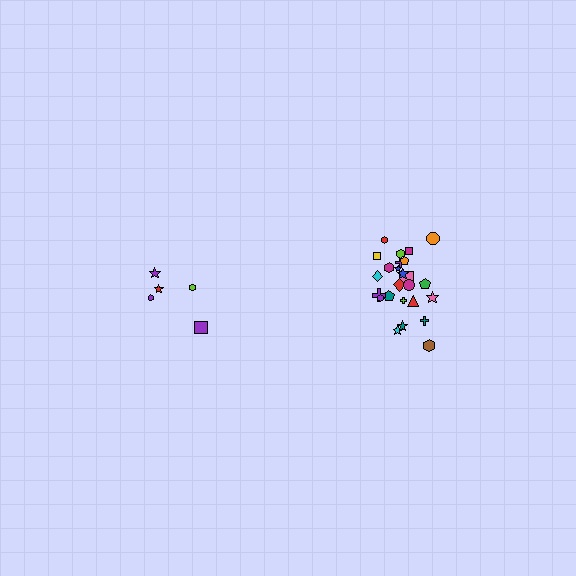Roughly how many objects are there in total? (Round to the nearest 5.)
Roughly 30 objects in total.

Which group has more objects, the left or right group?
The right group.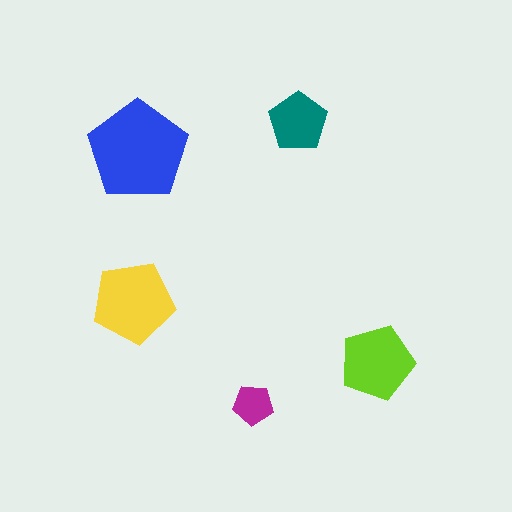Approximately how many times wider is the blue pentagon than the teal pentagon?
About 1.5 times wider.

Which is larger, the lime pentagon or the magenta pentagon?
The lime one.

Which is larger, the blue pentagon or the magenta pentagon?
The blue one.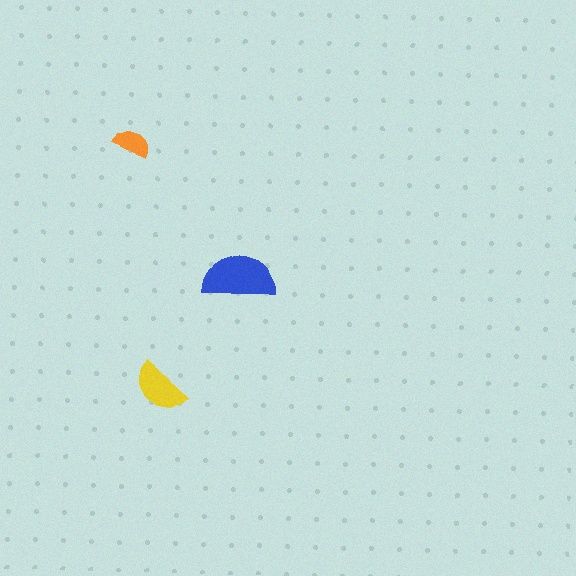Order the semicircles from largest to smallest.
the blue one, the yellow one, the orange one.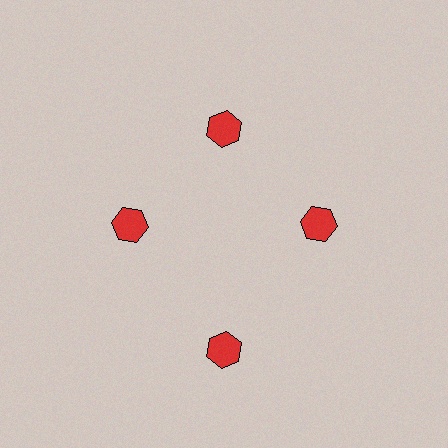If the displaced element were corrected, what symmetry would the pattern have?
It would have 4-fold rotational symmetry — the pattern would map onto itself every 90 degrees.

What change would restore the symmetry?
The symmetry would be restored by moving it inward, back onto the ring so that all 4 hexagons sit at equal angles and equal distance from the center.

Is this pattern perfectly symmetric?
No. The 4 red hexagons are arranged in a ring, but one element near the 6 o'clock position is pushed outward from the center, breaking the 4-fold rotational symmetry.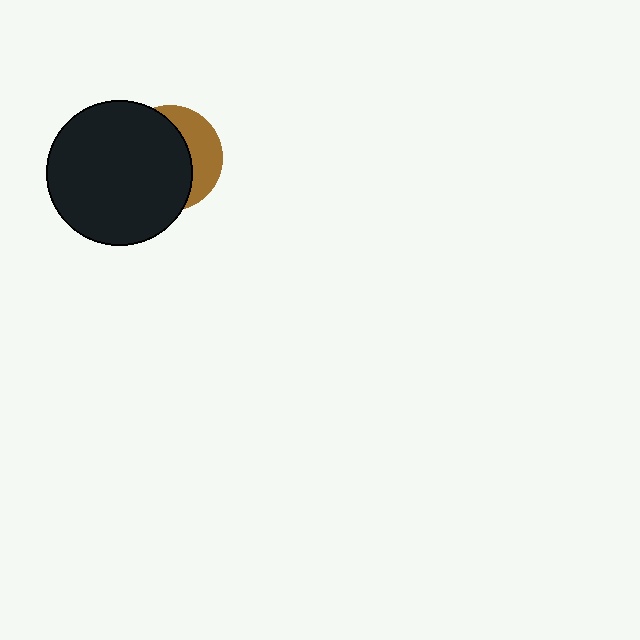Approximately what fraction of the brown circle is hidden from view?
Roughly 66% of the brown circle is hidden behind the black circle.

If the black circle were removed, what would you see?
You would see the complete brown circle.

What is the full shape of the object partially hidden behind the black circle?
The partially hidden object is a brown circle.